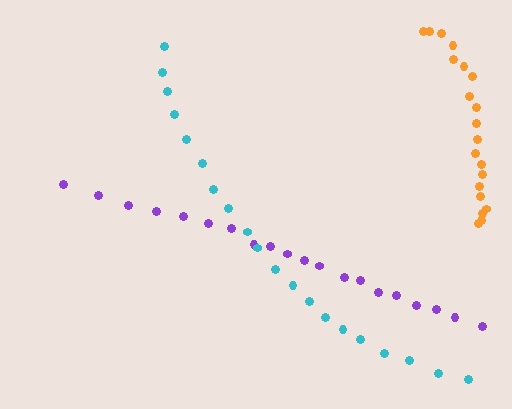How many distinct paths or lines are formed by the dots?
There are 3 distinct paths.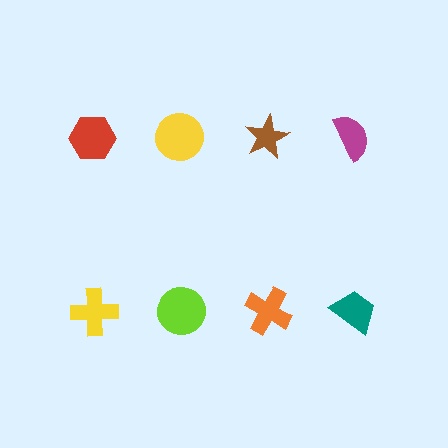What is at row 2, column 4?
A teal trapezoid.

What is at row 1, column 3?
A brown star.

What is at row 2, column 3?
An orange cross.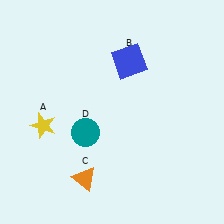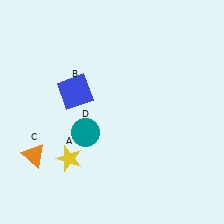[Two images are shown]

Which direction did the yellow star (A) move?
The yellow star (A) moved down.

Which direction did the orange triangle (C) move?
The orange triangle (C) moved left.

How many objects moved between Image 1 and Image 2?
3 objects moved between the two images.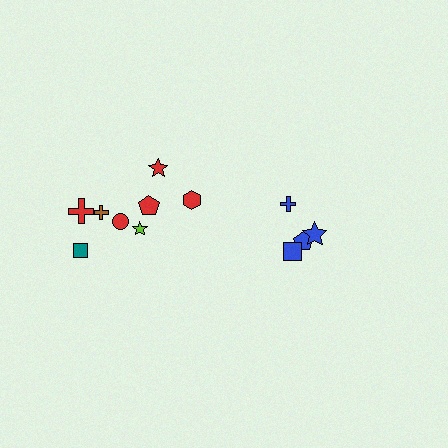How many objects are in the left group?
There are 8 objects.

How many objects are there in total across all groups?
There are 12 objects.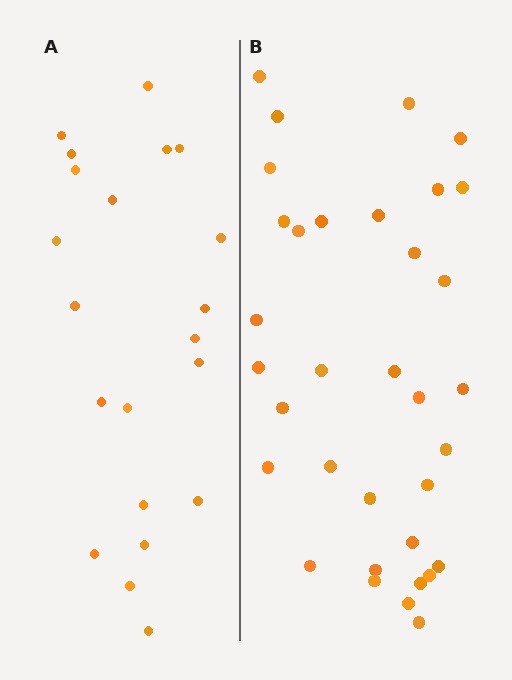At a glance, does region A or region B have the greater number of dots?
Region B (the right region) has more dots.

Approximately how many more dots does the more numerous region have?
Region B has approximately 15 more dots than region A.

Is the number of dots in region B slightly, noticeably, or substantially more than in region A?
Region B has substantially more. The ratio is roughly 1.6 to 1.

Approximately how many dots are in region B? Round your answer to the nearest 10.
About 30 dots. (The exact count is 34, which rounds to 30.)